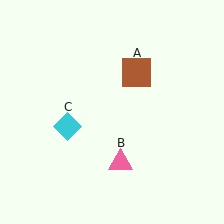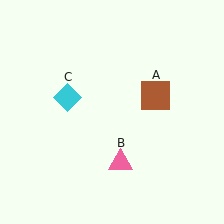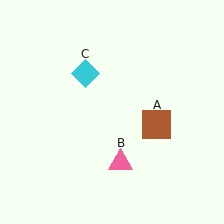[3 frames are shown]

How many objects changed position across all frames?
2 objects changed position: brown square (object A), cyan diamond (object C).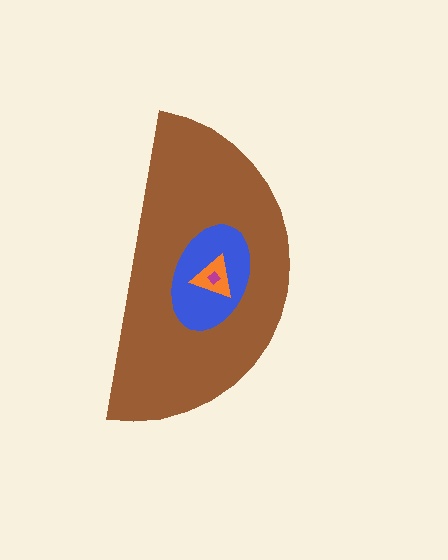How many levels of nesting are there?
4.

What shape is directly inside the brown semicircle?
The blue ellipse.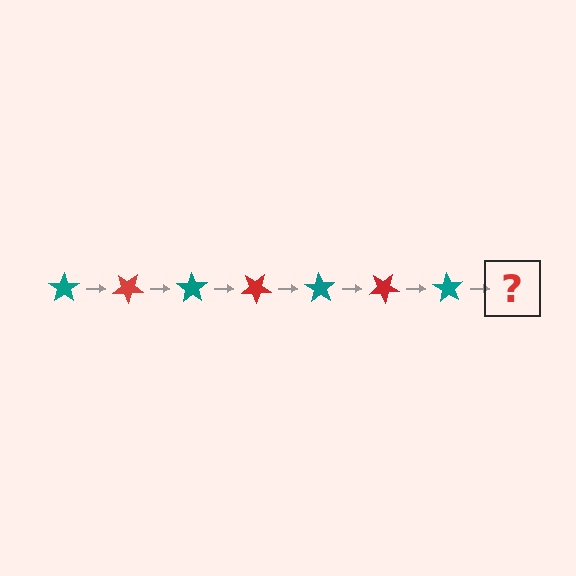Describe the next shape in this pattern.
It should be a red star, rotated 245 degrees from the start.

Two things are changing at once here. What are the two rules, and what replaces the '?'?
The two rules are that it rotates 35 degrees each step and the color cycles through teal and red. The '?' should be a red star, rotated 245 degrees from the start.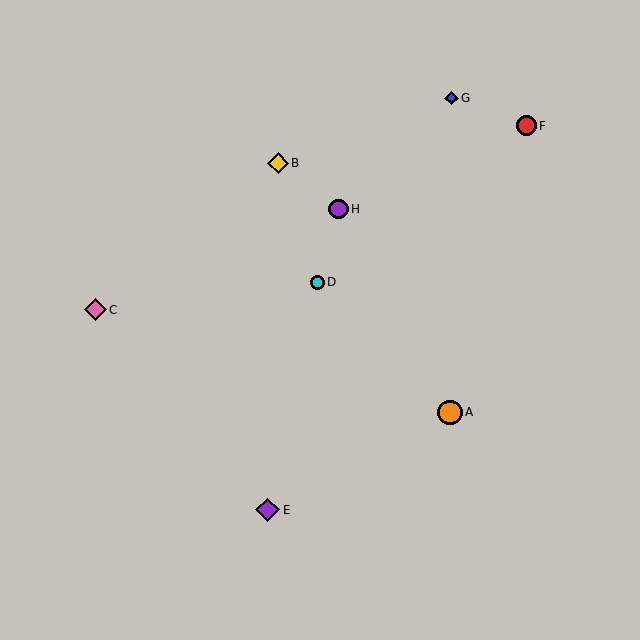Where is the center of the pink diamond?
The center of the pink diamond is at (95, 310).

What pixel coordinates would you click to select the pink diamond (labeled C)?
Click at (95, 310) to select the pink diamond C.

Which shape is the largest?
The orange circle (labeled A) is the largest.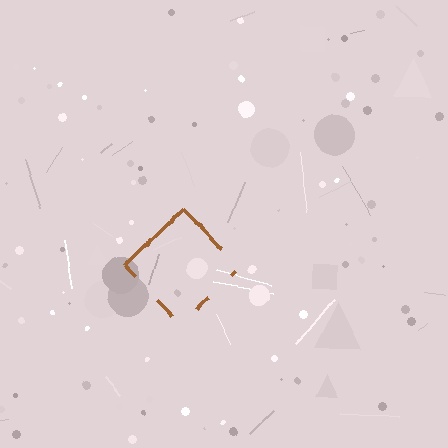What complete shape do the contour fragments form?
The contour fragments form a diamond.